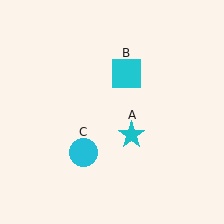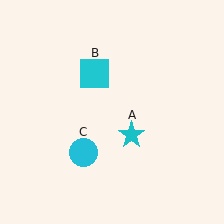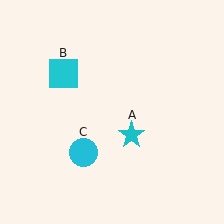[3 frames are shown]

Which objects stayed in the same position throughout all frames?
Cyan star (object A) and cyan circle (object C) remained stationary.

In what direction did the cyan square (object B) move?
The cyan square (object B) moved left.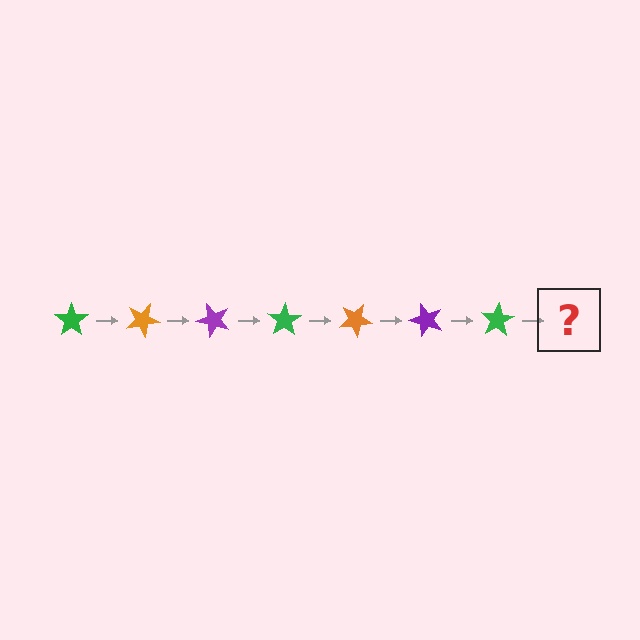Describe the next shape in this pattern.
It should be an orange star, rotated 175 degrees from the start.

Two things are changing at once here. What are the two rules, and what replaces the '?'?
The two rules are that it rotates 25 degrees each step and the color cycles through green, orange, and purple. The '?' should be an orange star, rotated 175 degrees from the start.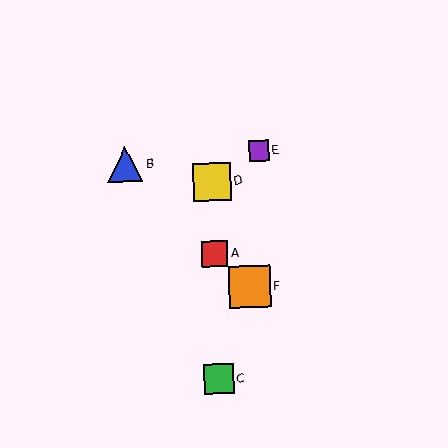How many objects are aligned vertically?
3 objects (A, C, D) are aligned vertically.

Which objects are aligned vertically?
Objects A, C, D are aligned vertically.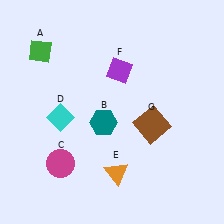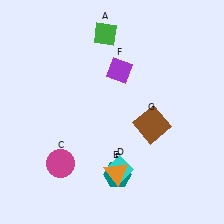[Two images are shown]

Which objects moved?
The objects that moved are: the green diamond (A), the teal hexagon (B), the cyan diamond (D).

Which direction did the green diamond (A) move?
The green diamond (A) moved right.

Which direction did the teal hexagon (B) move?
The teal hexagon (B) moved down.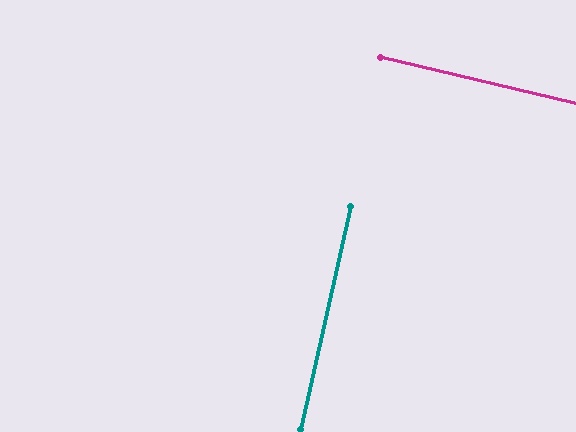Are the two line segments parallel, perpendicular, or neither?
Perpendicular — they meet at approximately 89°.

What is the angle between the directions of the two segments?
Approximately 89 degrees.